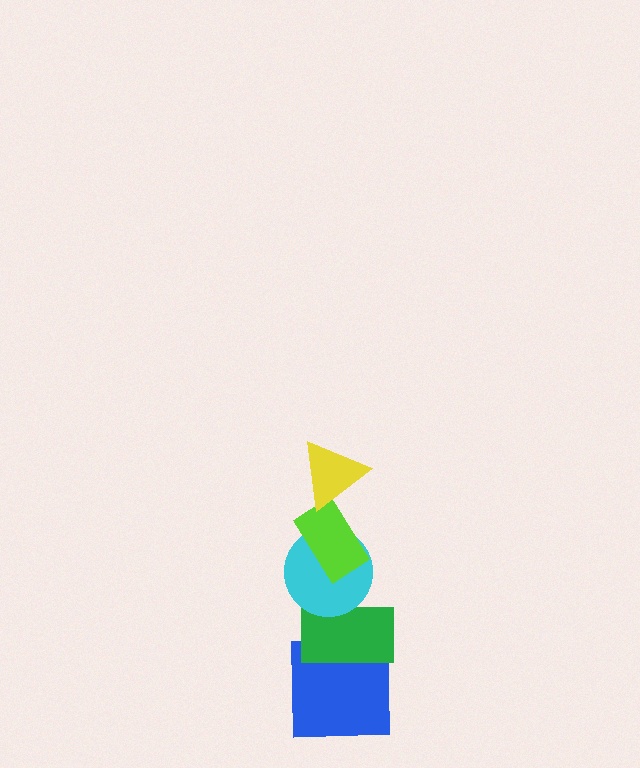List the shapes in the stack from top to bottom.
From top to bottom: the yellow triangle, the lime rectangle, the cyan circle, the green rectangle, the blue square.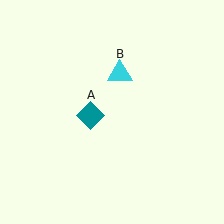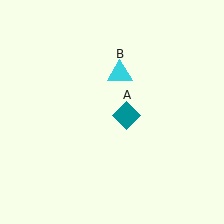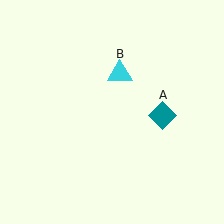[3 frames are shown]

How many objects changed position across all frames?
1 object changed position: teal diamond (object A).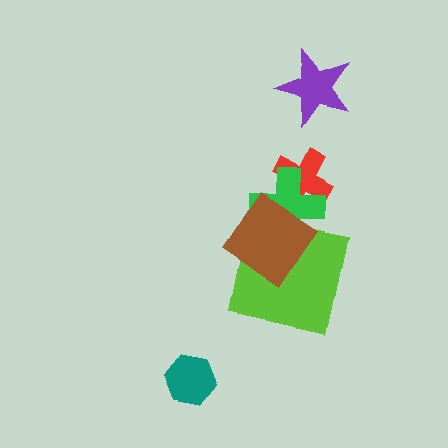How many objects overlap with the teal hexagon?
0 objects overlap with the teal hexagon.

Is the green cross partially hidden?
Yes, it is partially covered by another shape.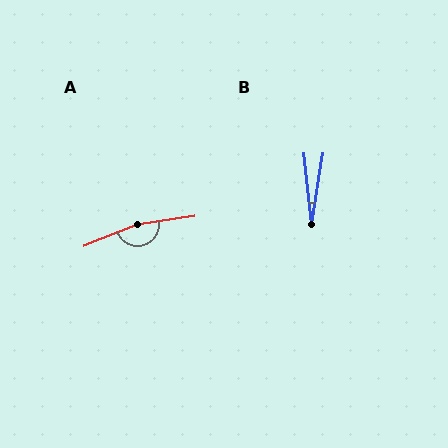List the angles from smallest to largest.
B (15°), A (166°).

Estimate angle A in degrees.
Approximately 166 degrees.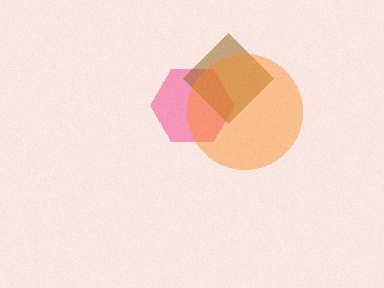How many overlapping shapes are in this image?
There are 3 overlapping shapes in the image.